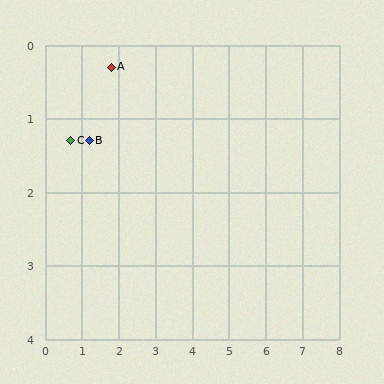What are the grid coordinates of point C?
Point C is at approximately (0.7, 1.3).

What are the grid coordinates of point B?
Point B is at approximately (1.2, 1.3).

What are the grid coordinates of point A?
Point A is at approximately (1.8, 0.3).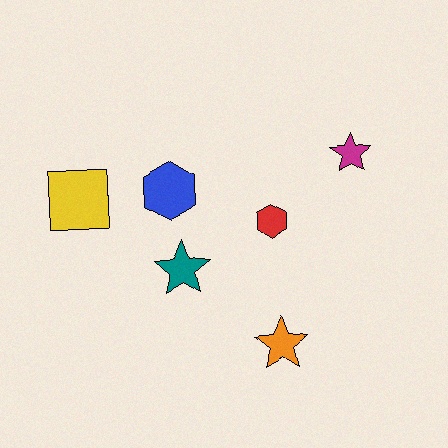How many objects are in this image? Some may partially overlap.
There are 6 objects.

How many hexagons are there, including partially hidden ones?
There are 2 hexagons.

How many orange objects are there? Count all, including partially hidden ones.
There is 1 orange object.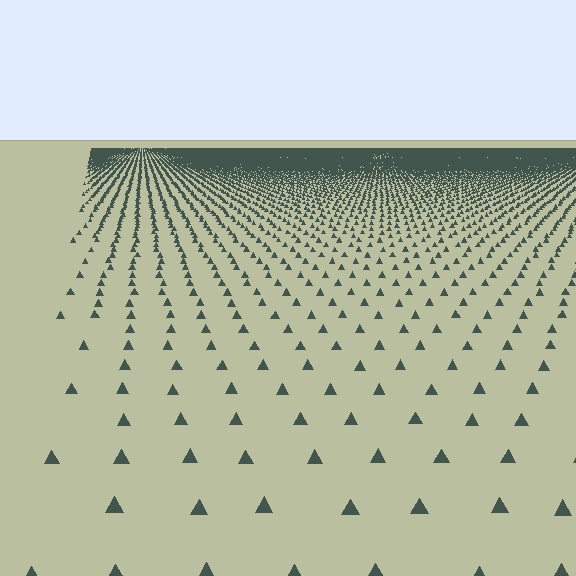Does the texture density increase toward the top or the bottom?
Density increases toward the top.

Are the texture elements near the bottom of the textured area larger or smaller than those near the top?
Larger. Near the bottom, elements are closer to the viewer and appear at a bigger on-screen size.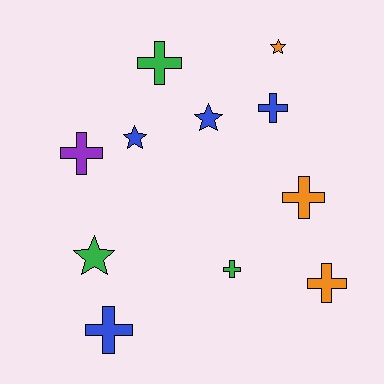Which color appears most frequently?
Blue, with 4 objects.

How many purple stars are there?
There are no purple stars.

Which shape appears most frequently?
Cross, with 7 objects.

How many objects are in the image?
There are 11 objects.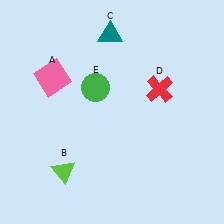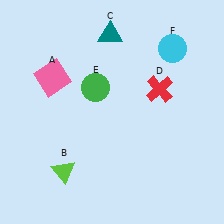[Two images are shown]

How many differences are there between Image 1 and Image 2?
There is 1 difference between the two images.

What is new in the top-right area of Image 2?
A cyan circle (F) was added in the top-right area of Image 2.